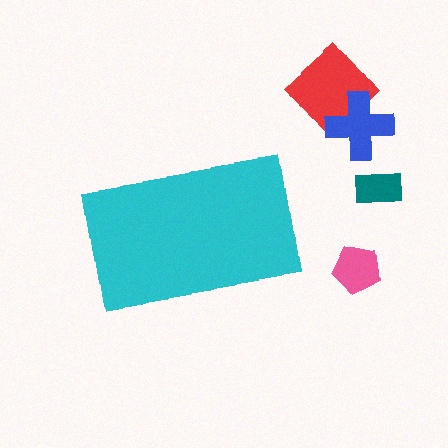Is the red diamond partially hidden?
No, the red diamond is fully visible.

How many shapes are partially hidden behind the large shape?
0 shapes are partially hidden.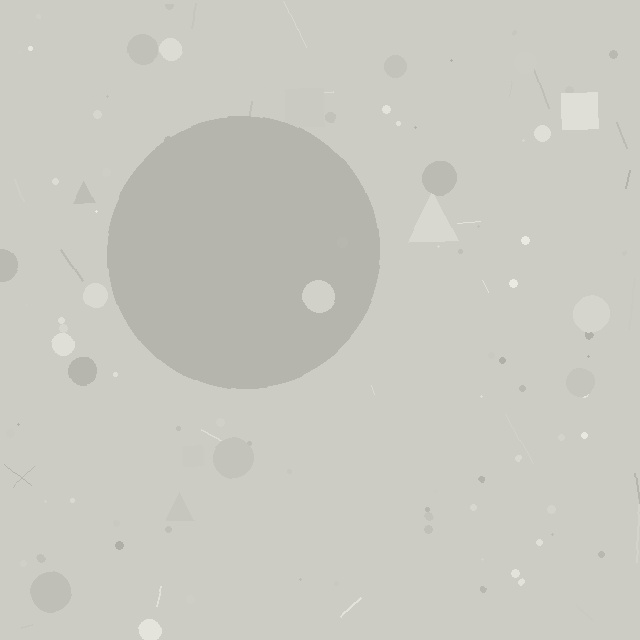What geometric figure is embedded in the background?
A circle is embedded in the background.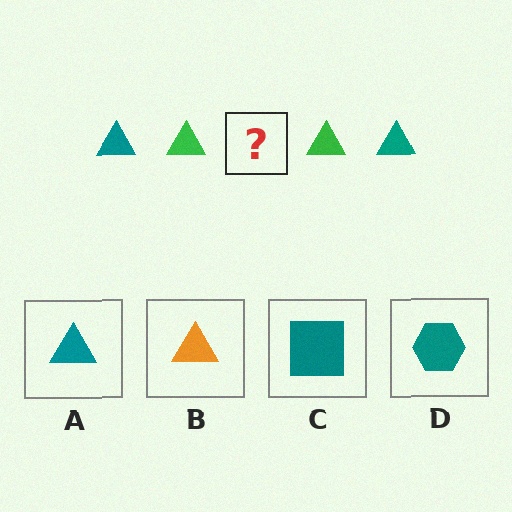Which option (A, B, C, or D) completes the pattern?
A.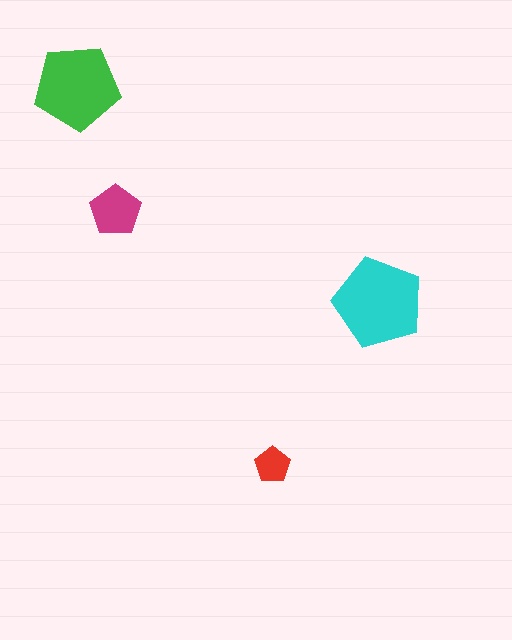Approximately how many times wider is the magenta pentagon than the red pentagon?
About 1.5 times wider.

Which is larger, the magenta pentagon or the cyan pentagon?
The cyan one.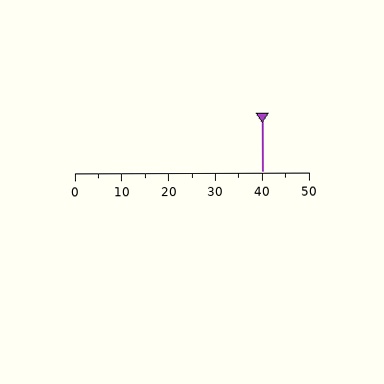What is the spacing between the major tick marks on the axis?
The major ticks are spaced 10 apart.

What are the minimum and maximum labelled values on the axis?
The axis runs from 0 to 50.